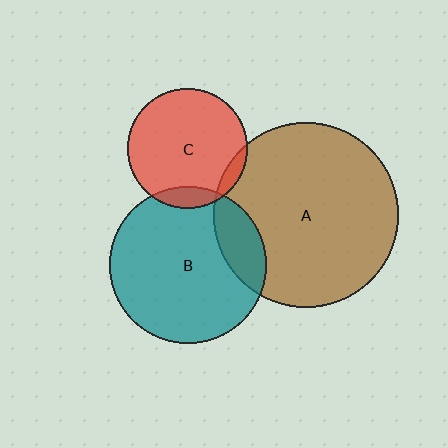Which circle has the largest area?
Circle A (brown).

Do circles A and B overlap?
Yes.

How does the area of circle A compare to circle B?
Approximately 1.4 times.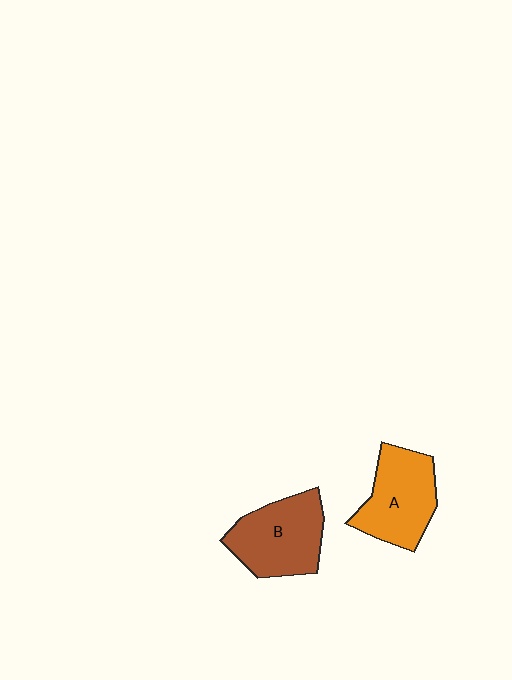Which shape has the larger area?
Shape B (brown).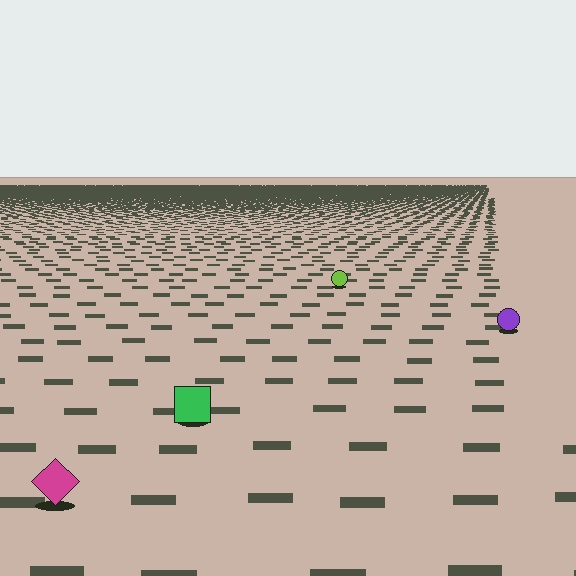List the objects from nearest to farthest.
From nearest to farthest: the magenta diamond, the green square, the purple circle, the lime circle.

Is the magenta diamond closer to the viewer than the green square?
Yes. The magenta diamond is closer — you can tell from the texture gradient: the ground texture is coarser near it.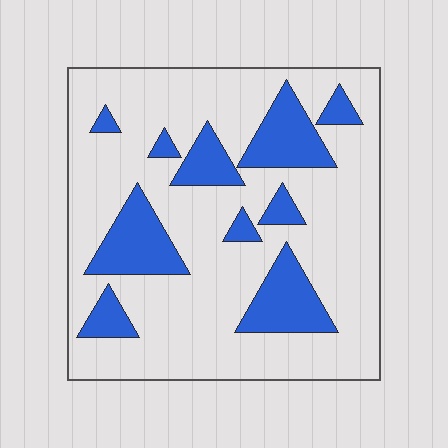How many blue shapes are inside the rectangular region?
10.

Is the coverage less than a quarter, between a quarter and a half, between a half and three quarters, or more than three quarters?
Less than a quarter.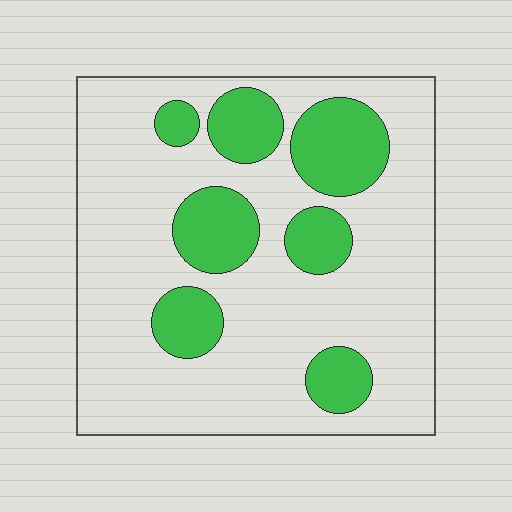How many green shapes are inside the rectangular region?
7.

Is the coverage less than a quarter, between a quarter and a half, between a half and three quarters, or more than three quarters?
Less than a quarter.